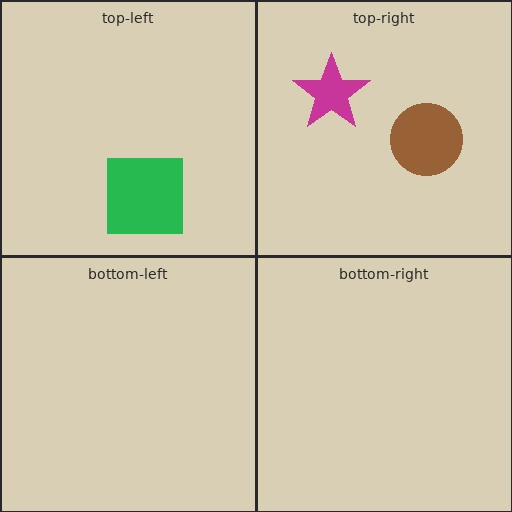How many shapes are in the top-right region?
2.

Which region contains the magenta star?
The top-right region.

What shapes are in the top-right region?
The magenta star, the brown circle.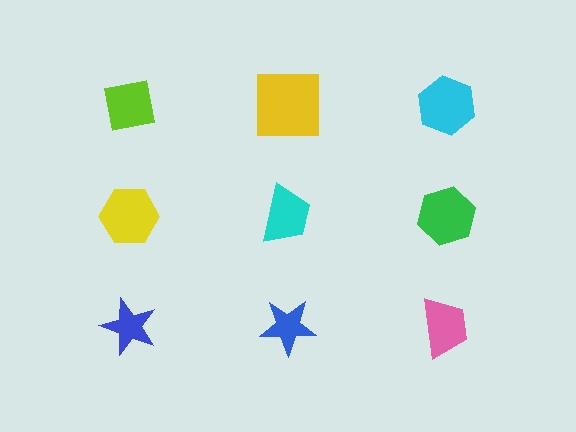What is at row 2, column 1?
A yellow hexagon.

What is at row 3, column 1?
A blue star.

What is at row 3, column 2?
A blue star.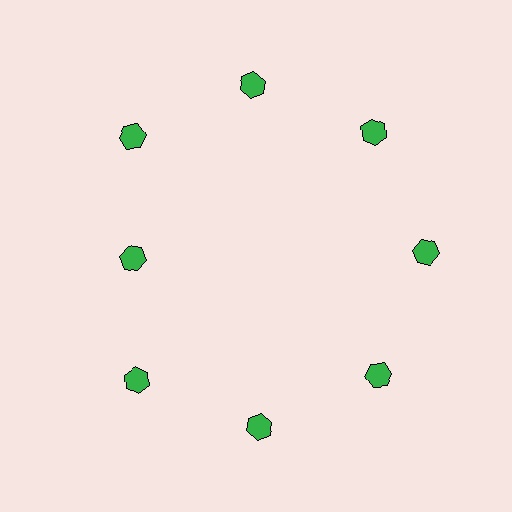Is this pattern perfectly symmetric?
No. The 8 green hexagons are arranged in a ring, but one element near the 9 o'clock position is pulled inward toward the center, breaking the 8-fold rotational symmetry.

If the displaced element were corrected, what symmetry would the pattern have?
It would have 8-fold rotational symmetry — the pattern would map onto itself every 45 degrees.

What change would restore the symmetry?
The symmetry would be restored by moving it outward, back onto the ring so that all 8 hexagons sit at equal angles and equal distance from the center.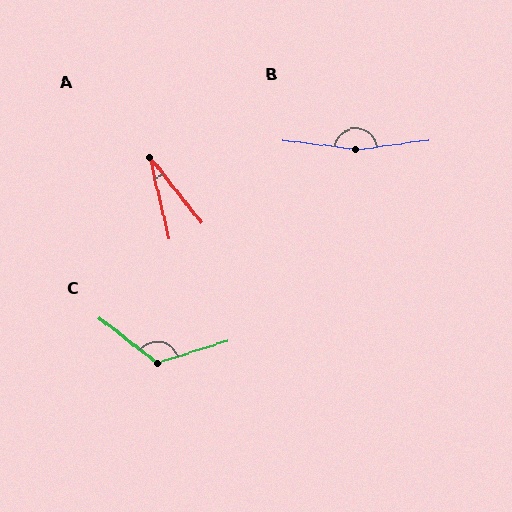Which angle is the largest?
B, at approximately 165 degrees.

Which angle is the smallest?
A, at approximately 25 degrees.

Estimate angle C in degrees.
Approximately 125 degrees.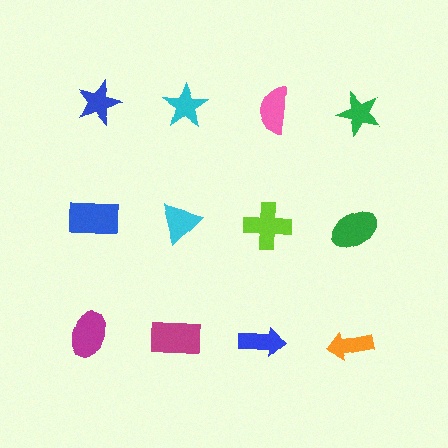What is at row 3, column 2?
A magenta rectangle.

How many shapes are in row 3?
4 shapes.